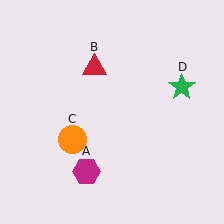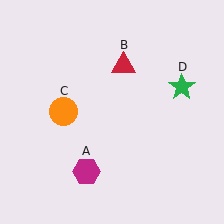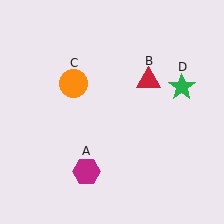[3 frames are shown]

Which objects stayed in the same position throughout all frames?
Magenta hexagon (object A) and green star (object D) remained stationary.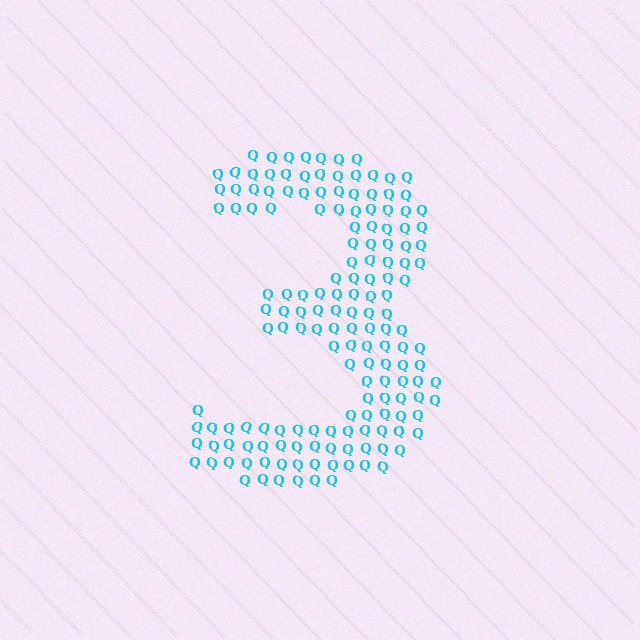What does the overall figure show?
The overall figure shows the digit 3.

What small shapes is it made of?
It is made of small letter Q's.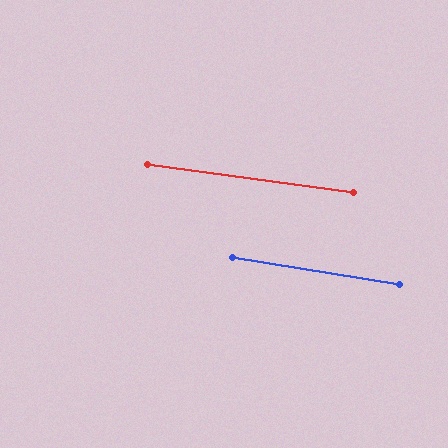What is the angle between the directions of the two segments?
Approximately 1 degree.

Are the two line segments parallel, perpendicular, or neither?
Parallel — their directions differ by only 1.1°.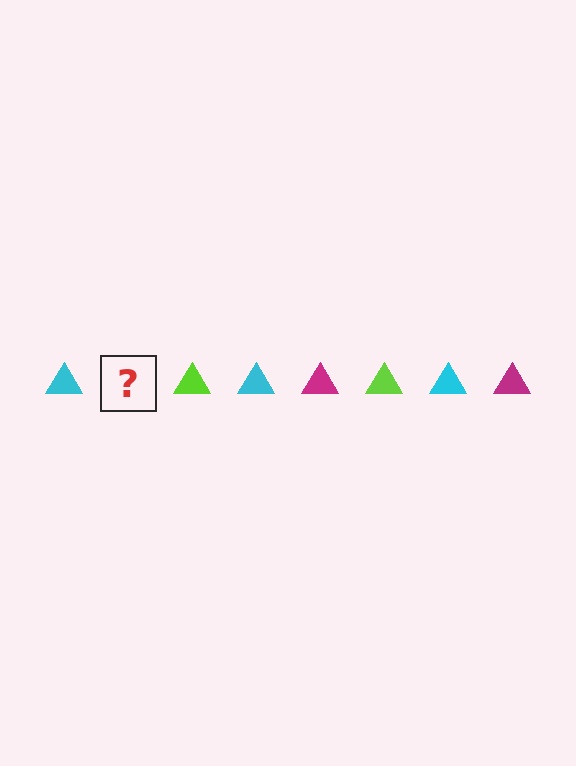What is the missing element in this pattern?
The missing element is a magenta triangle.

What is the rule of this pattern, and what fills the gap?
The rule is that the pattern cycles through cyan, magenta, lime triangles. The gap should be filled with a magenta triangle.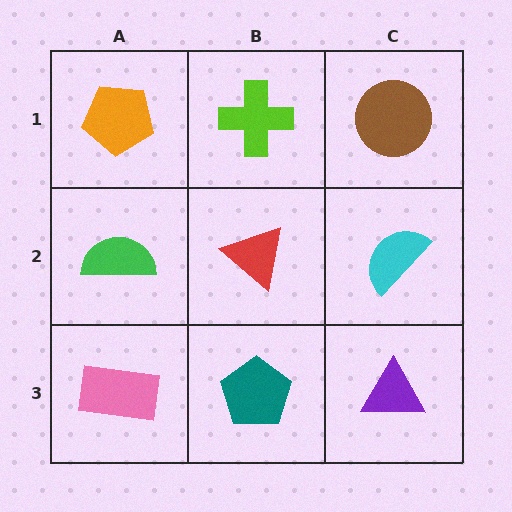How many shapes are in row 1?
3 shapes.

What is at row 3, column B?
A teal pentagon.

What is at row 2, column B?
A red triangle.